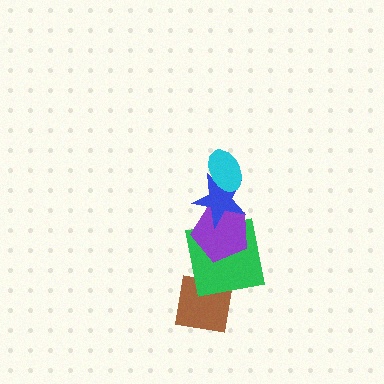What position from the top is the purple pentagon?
The purple pentagon is 3rd from the top.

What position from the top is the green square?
The green square is 4th from the top.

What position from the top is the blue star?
The blue star is 2nd from the top.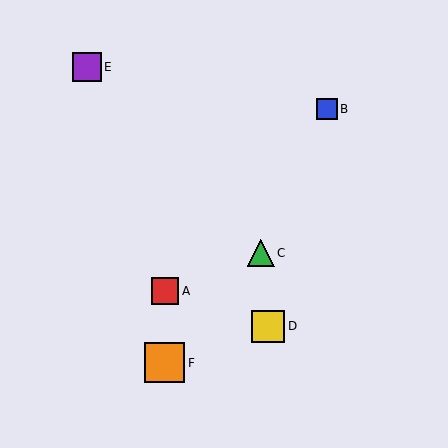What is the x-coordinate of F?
Object F is at x≈165.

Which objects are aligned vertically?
Objects A, F are aligned vertically.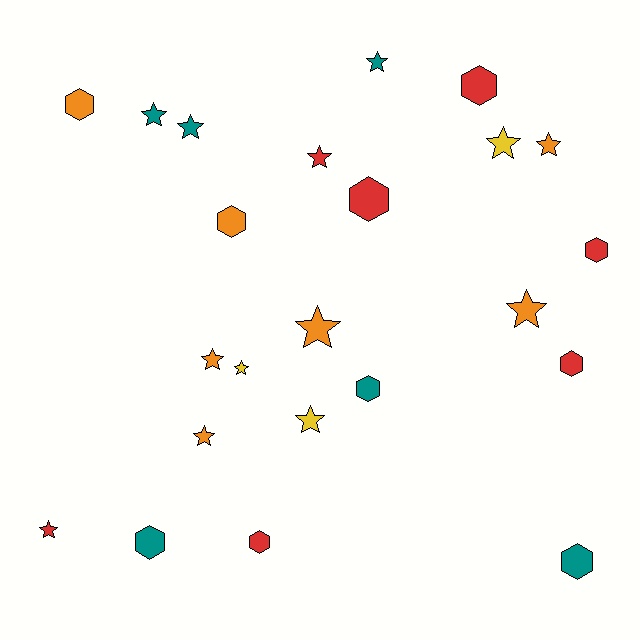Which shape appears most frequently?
Star, with 13 objects.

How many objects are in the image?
There are 23 objects.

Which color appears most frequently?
Orange, with 7 objects.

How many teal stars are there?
There are 3 teal stars.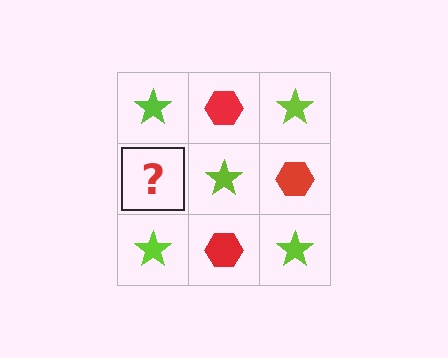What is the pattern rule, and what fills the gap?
The rule is that it alternates lime star and red hexagon in a checkerboard pattern. The gap should be filled with a red hexagon.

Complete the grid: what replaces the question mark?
The question mark should be replaced with a red hexagon.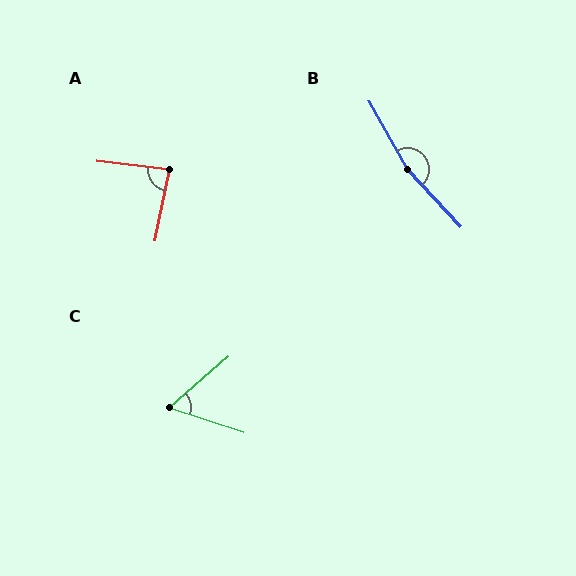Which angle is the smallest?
C, at approximately 59 degrees.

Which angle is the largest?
B, at approximately 166 degrees.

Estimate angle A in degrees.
Approximately 85 degrees.